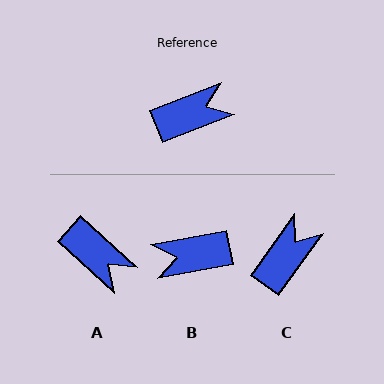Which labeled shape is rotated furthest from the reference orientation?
B, about 170 degrees away.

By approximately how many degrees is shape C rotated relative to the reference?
Approximately 33 degrees counter-clockwise.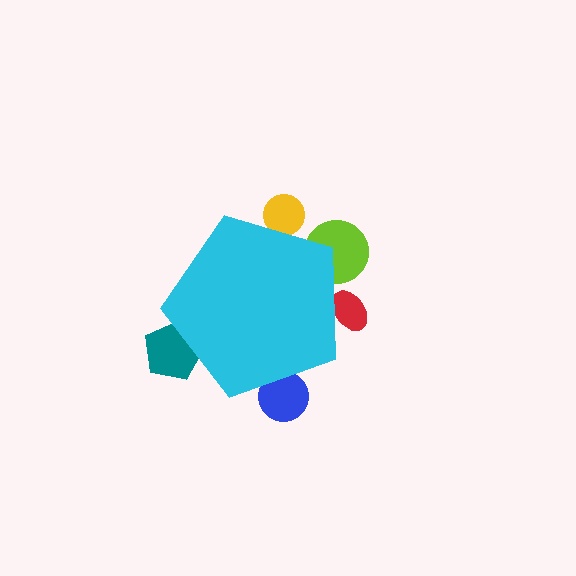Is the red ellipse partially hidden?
Yes, the red ellipse is partially hidden behind the cyan pentagon.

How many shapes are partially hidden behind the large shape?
5 shapes are partially hidden.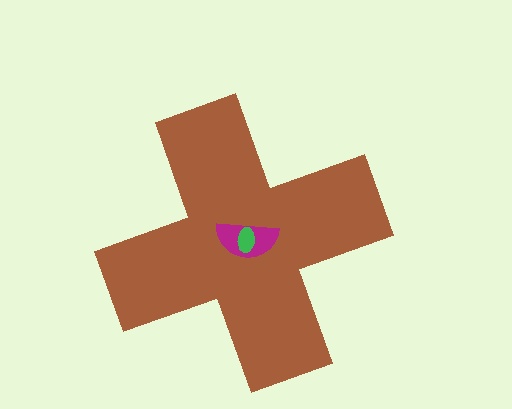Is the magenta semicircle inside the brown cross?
Yes.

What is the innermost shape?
The green ellipse.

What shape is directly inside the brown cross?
The magenta semicircle.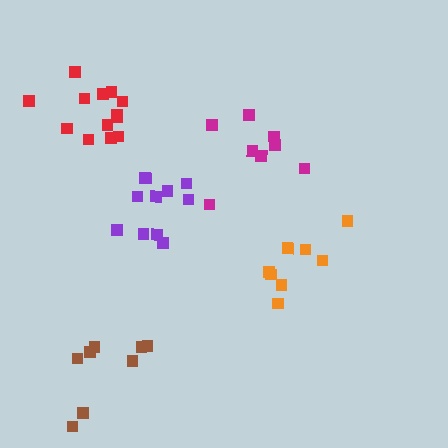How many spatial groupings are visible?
There are 5 spatial groupings.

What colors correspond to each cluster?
The clusters are colored: purple, magenta, orange, brown, red.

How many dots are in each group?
Group 1: 11 dots, Group 2: 8 dots, Group 3: 8 dots, Group 4: 8 dots, Group 5: 13 dots (48 total).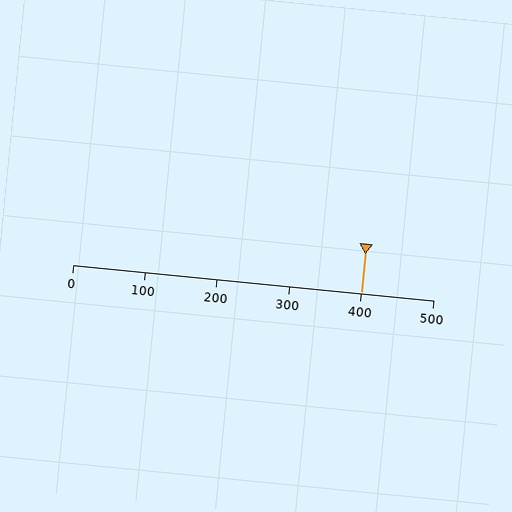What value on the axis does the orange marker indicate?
The marker indicates approximately 400.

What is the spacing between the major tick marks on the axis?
The major ticks are spaced 100 apart.